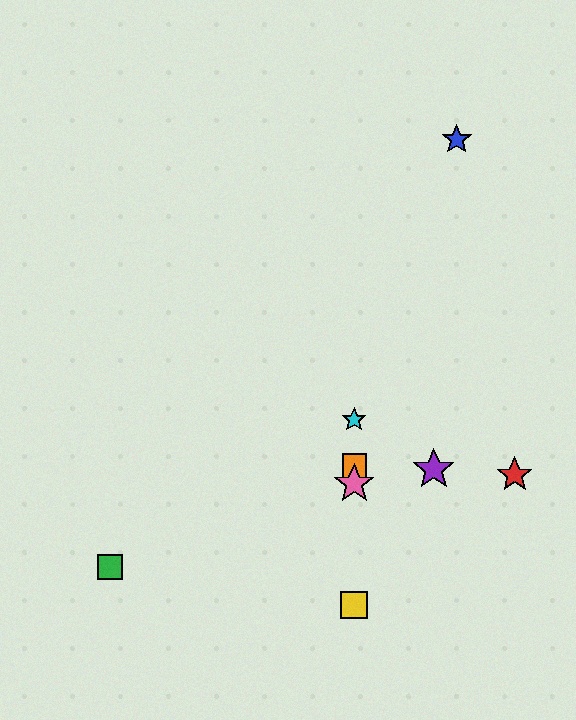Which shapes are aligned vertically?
The yellow square, the orange square, the cyan star, the pink star are aligned vertically.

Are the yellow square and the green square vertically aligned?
No, the yellow square is at x≈354 and the green square is at x≈110.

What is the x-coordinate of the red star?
The red star is at x≈515.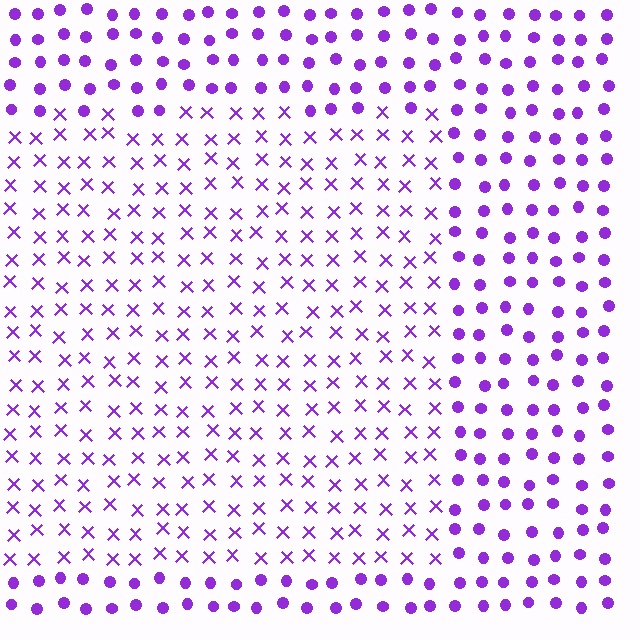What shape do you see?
I see a rectangle.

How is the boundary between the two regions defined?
The boundary is defined by a change in element shape: X marks inside vs. circles outside. All elements share the same color and spacing.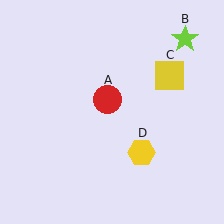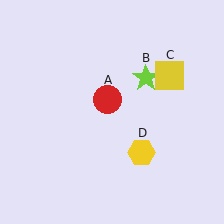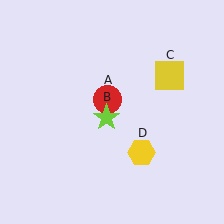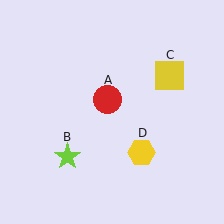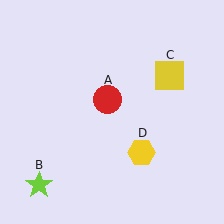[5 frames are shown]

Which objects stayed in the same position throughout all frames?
Red circle (object A) and yellow square (object C) and yellow hexagon (object D) remained stationary.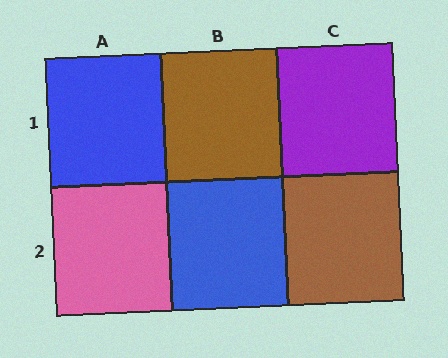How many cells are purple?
1 cell is purple.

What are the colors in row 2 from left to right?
Pink, blue, brown.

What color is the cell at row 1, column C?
Purple.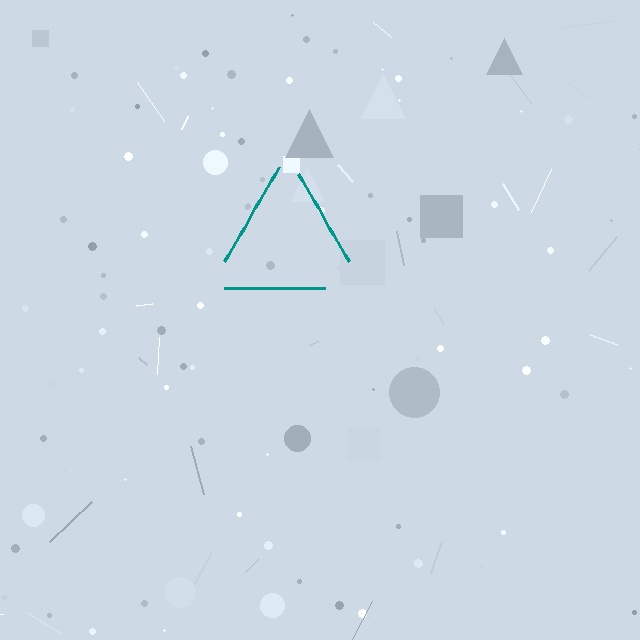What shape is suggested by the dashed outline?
The dashed outline suggests a triangle.